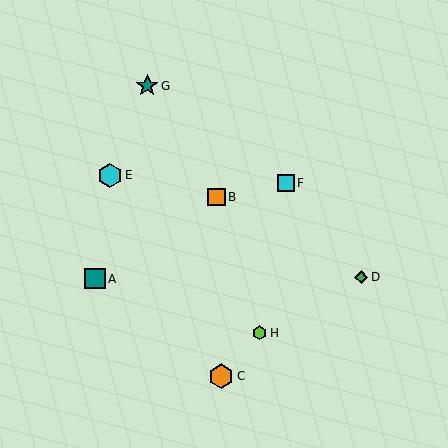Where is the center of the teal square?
The center of the teal square is at (95, 279).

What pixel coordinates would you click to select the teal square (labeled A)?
Click at (95, 279) to select the teal square A.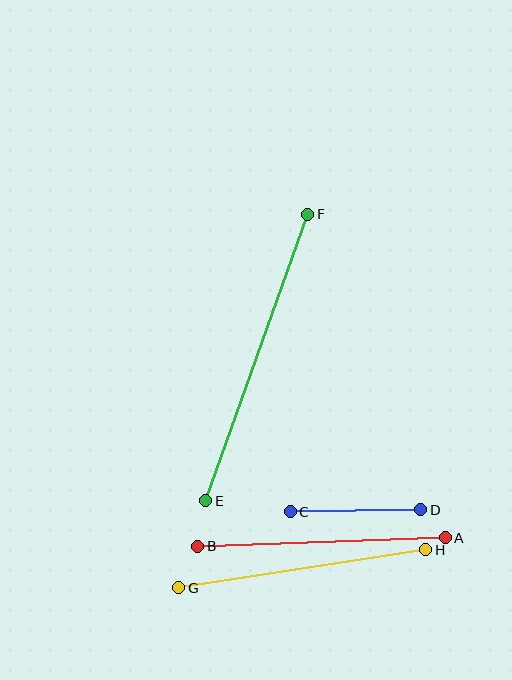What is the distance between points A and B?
The distance is approximately 247 pixels.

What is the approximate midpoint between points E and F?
The midpoint is at approximately (257, 357) pixels.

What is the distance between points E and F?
The distance is approximately 304 pixels.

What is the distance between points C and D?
The distance is approximately 130 pixels.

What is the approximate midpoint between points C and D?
The midpoint is at approximately (356, 511) pixels.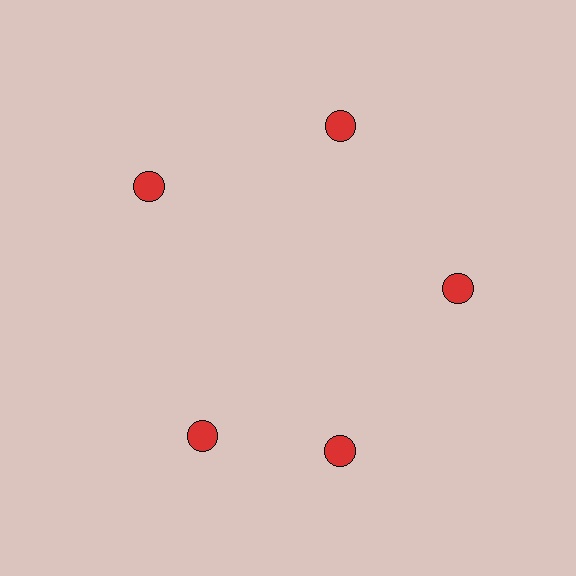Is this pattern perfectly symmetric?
No. The 5 red circles are arranged in a ring, but one element near the 8 o'clock position is rotated out of alignment along the ring, breaking the 5-fold rotational symmetry.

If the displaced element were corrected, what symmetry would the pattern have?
It would have 5-fold rotational symmetry — the pattern would map onto itself every 72 degrees.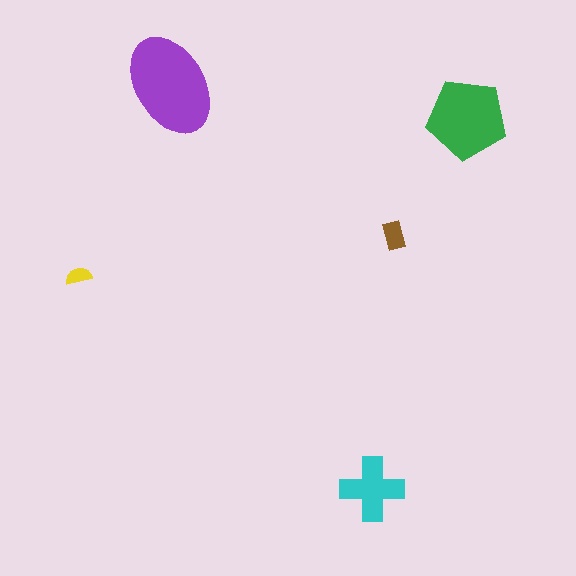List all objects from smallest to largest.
The yellow semicircle, the brown rectangle, the cyan cross, the green pentagon, the purple ellipse.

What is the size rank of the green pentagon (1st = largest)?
2nd.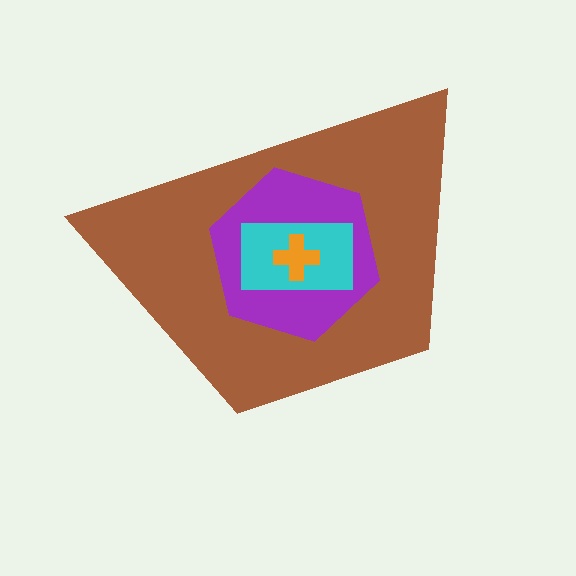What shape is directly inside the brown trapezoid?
The purple hexagon.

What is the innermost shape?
The orange cross.